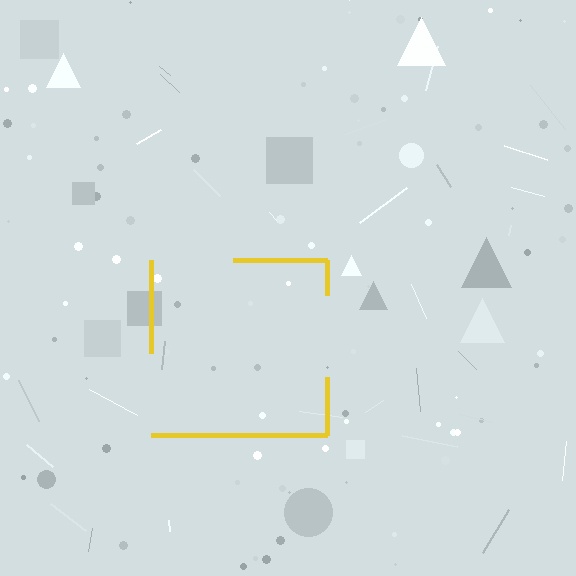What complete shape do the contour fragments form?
The contour fragments form a square.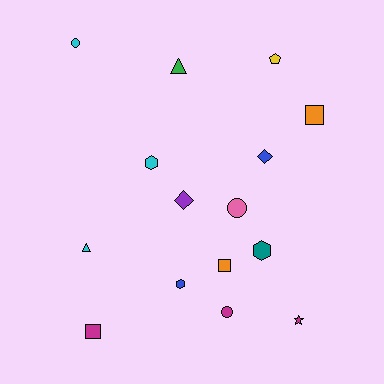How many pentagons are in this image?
There is 1 pentagon.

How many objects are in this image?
There are 15 objects.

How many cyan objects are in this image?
There are 3 cyan objects.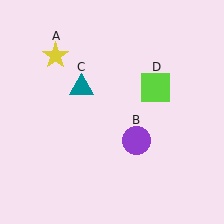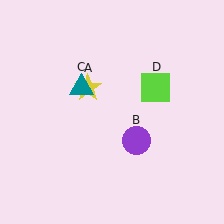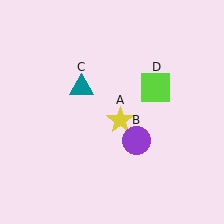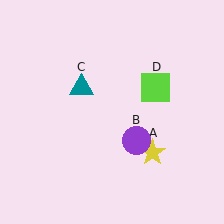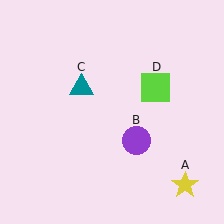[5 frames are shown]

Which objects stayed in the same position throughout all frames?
Purple circle (object B) and teal triangle (object C) and lime square (object D) remained stationary.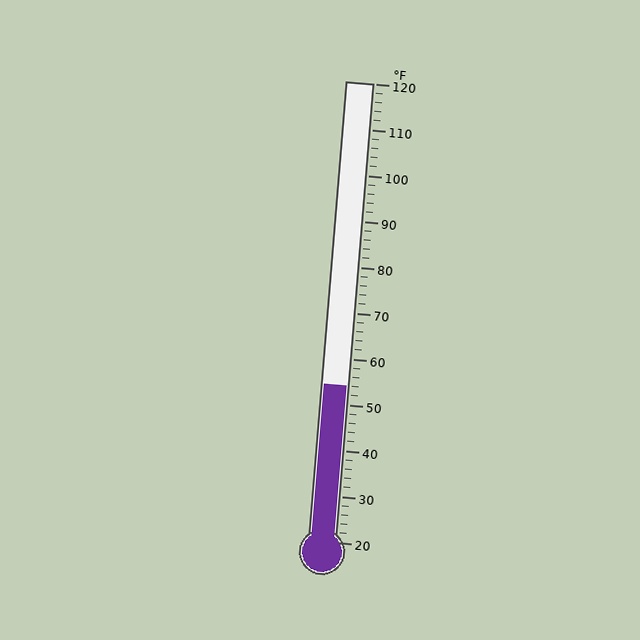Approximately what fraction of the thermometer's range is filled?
The thermometer is filled to approximately 35% of its range.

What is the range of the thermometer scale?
The thermometer scale ranges from 20°F to 120°F.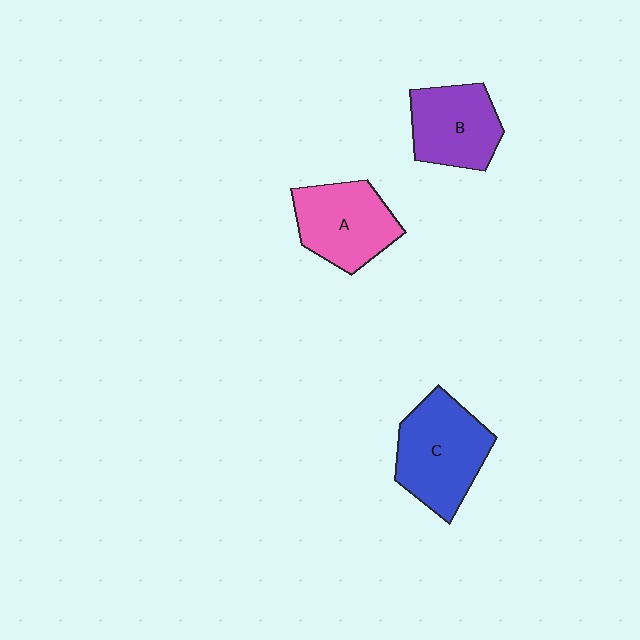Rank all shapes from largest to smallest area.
From largest to smallest: C (blue), A (pink), B (purple).